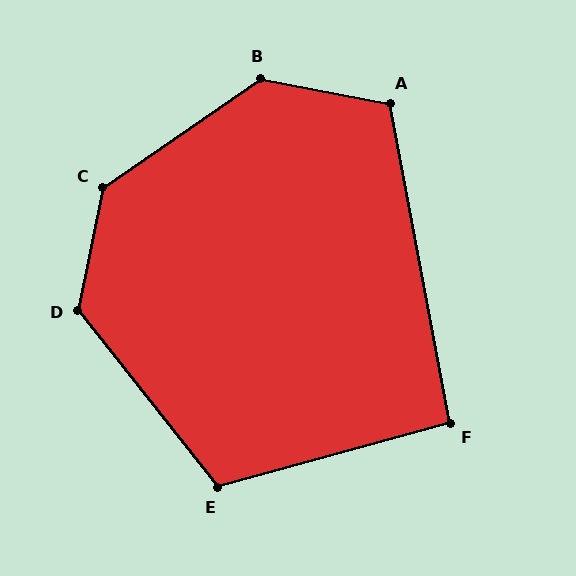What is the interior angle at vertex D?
Approximately 130 degrees (obtuse).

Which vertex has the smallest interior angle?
F, at approximately 95 degrees.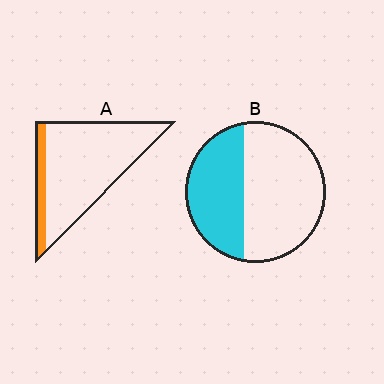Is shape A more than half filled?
No.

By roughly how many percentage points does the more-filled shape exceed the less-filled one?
By roughly 25 percentage points (B over A).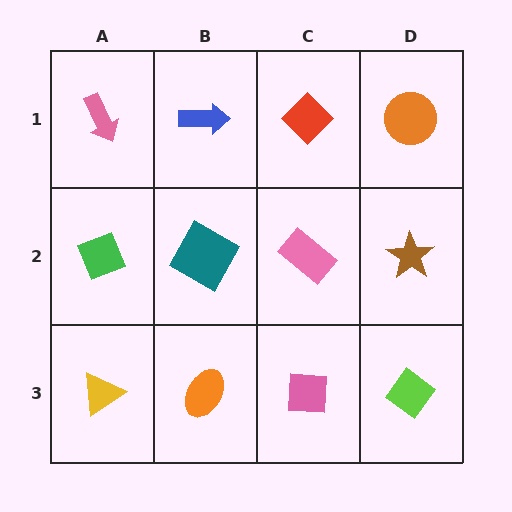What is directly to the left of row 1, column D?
A red diamond.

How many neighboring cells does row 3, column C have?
3.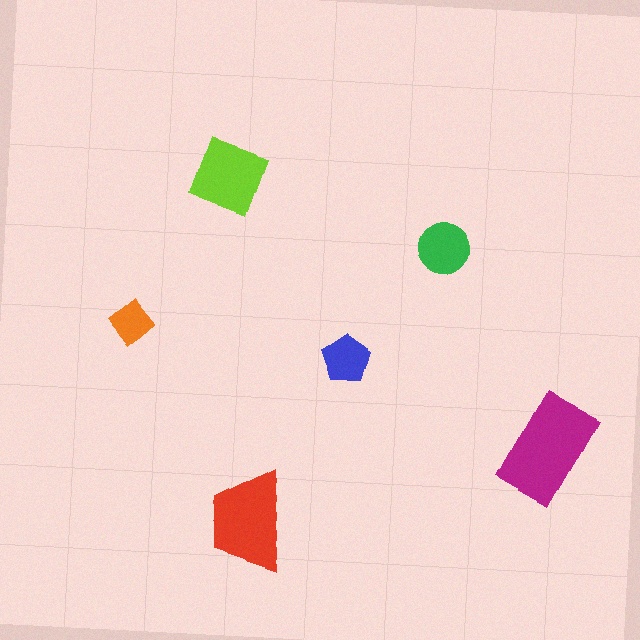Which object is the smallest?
The orange diamond.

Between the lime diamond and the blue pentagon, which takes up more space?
The lime diamond.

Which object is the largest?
The magenta rectangle.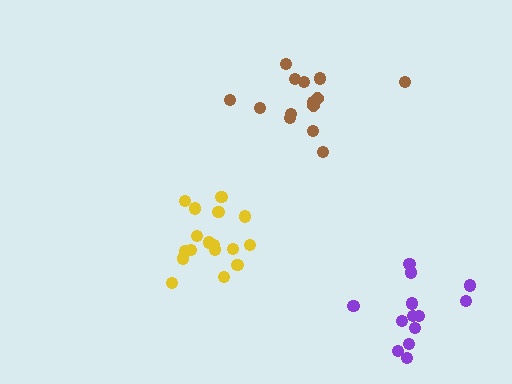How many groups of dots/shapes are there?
There are 3 groups.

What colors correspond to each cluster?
The clusters are colored: brown, purple, yellow.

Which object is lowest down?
The purple cluster is bottommost.